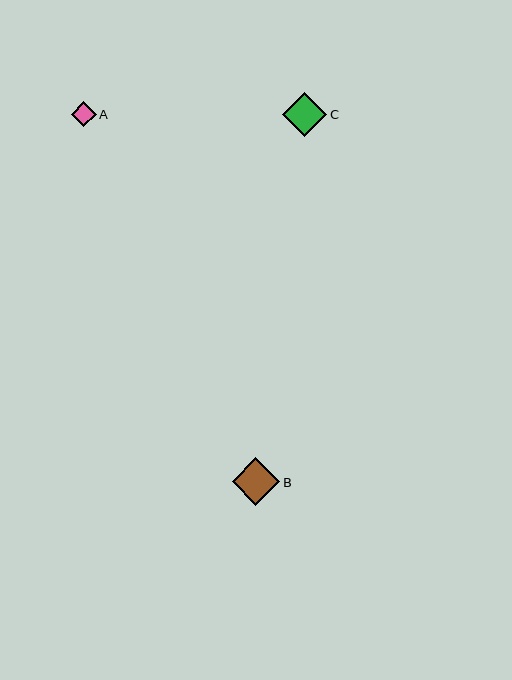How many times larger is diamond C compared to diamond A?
Diamond C is approximately 1.8 times the size of diamond A.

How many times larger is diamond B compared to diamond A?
Diamond B is approximately 1.9 times the size of diamond A.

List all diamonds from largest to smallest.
From largest to smallest: B, C, A.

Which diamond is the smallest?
Diamond A is the smallest with a size of approximately 25 pixels.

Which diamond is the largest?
Diamond B is the largest with a size of approximately 48 pixels.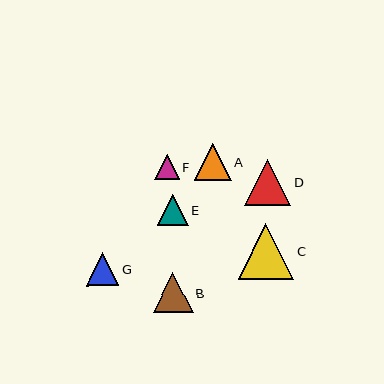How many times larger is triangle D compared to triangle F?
Triangle D is approximately 1.9 times the size of triangle F.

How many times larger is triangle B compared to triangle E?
Triangle B is approximately 1.3 times the size of triangle E.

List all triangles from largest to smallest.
From largest to smallest: C, D, B, A, G, E, F.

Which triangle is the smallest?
Triangle F is the smallest with a size of approximately 25 pixels.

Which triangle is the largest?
Triangle C is the largest with a size of approximately 55 pixels.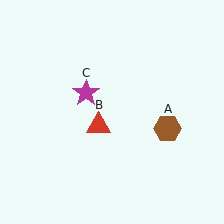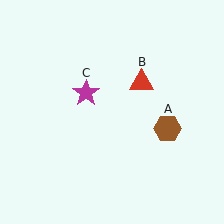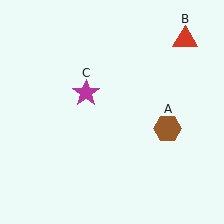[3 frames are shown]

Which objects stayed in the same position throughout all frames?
Brown hexagon (object A) and magenta star (object C) remained stationary.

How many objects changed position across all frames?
1 object changed position: red triangle (object B).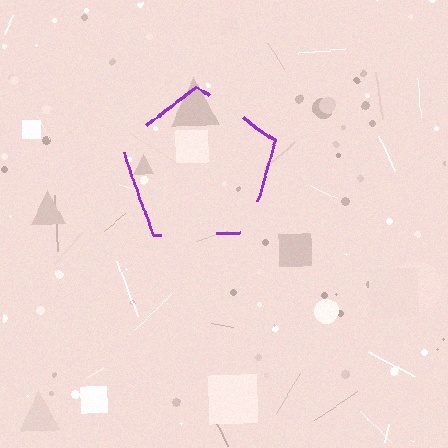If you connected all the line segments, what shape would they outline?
They would outline a pentagon.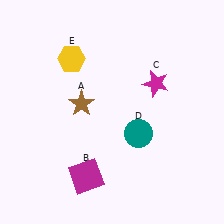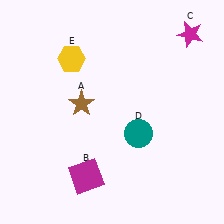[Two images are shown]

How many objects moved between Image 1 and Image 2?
1 object moved between the two images.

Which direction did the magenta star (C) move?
The magenta star (C) moved up.